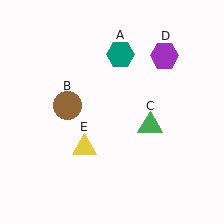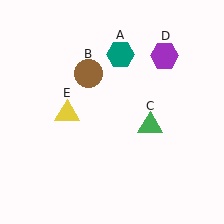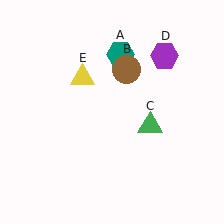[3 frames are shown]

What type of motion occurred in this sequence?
The brown circle (object B), yellow triangle (object E) rotated clockwise around the center of the scene.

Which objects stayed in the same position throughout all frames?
Teal hexagon (object A) and green triangle (object C) and purple hexagon (object D) remained stationary.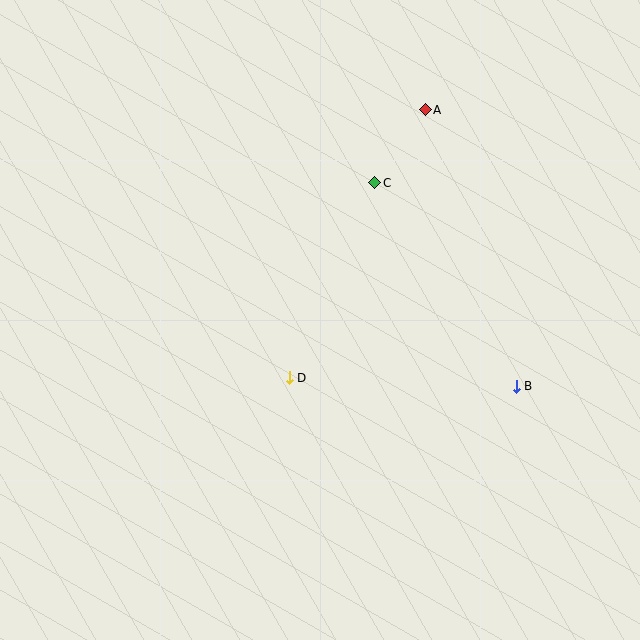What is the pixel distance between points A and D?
The distance between A and D is 301 pixels.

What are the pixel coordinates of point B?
Point B is at (516, 386).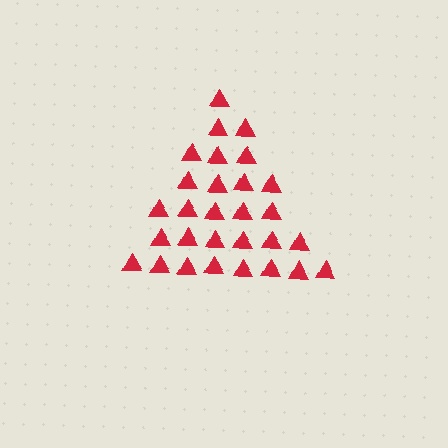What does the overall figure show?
The overall figure shows a triangle.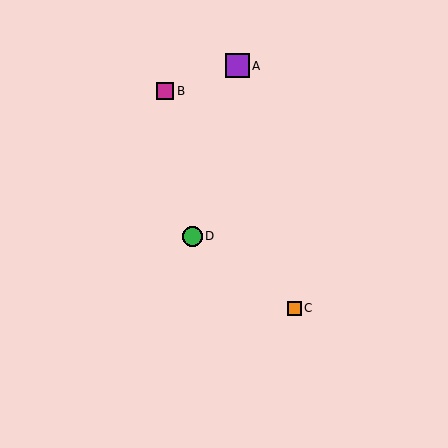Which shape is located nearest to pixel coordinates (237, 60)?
The purple square (labeled A) at (238, 66) is nearest to that location.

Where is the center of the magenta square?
The center of the magenta square is at (165, 91).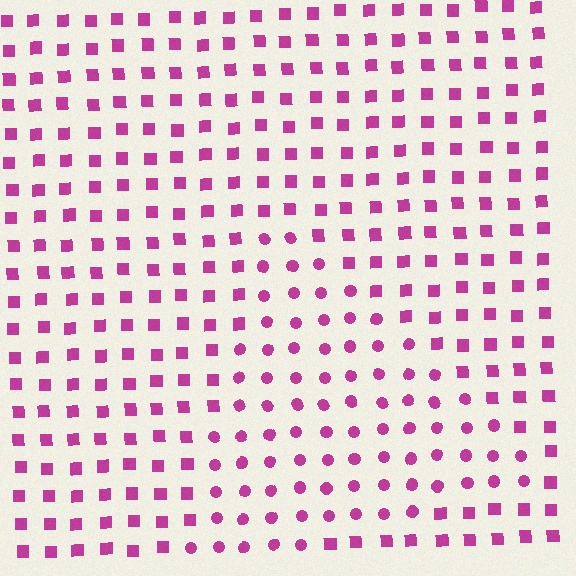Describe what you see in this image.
The image is filled with small magenta elements arranged in a uniform grid. A triangle-shaped region contains circles, while the surrounding area contains squares. The boundary is defined purely by the change in element shape.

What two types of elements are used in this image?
The image uses circles inside the triangle region and squares outside it.